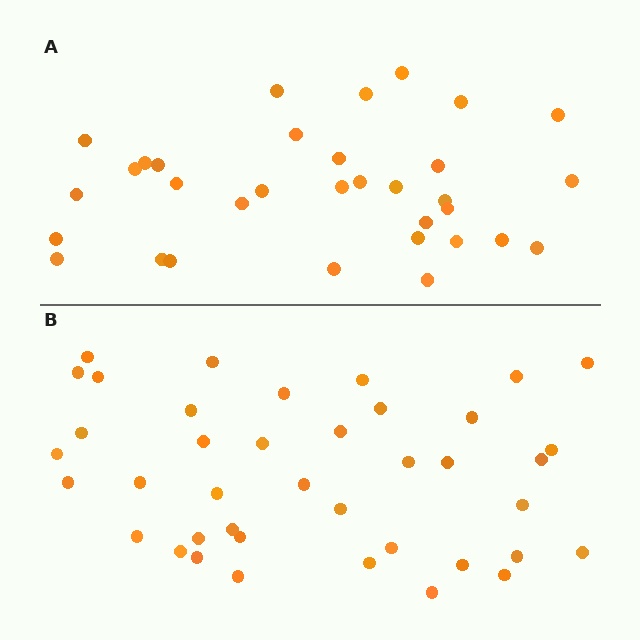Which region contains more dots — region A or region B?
Region B (the bottom region) has more dots.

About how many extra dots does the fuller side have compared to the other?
Region B has roughly 8 or so more dots than region A.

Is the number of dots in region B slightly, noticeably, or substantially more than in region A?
Region B has only slightly more — the two regions are fairly close. The ratio is roughly 1.2 to 1.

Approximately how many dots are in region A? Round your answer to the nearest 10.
About 30 dots. (The exact count is 33, which rounds to 30.)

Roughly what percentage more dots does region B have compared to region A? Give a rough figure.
About 20% more.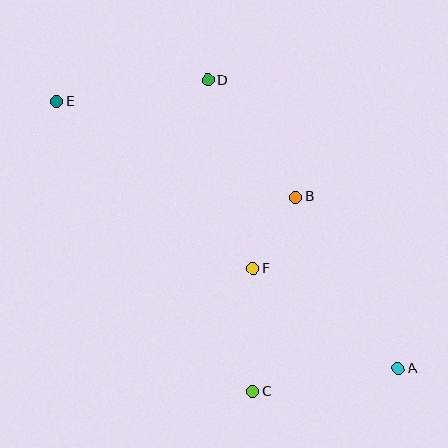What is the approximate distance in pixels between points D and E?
The distance between D and E is approximately 153 pixels.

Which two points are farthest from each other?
Points A and E are farthest from each other.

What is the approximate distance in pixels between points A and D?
The distance between A and D is approximately 345 pixels.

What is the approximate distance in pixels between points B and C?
The distance between B and C is approximately 199 pixels.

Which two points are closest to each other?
Points B and F are closest to each other.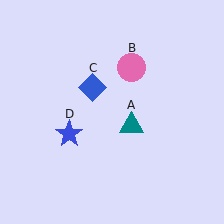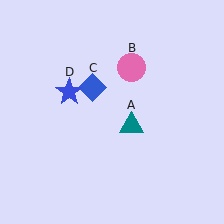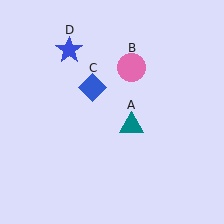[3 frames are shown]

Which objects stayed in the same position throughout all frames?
Teal triangle (object A) and pink circle (object B) and blue diamond (object C) remained stationary.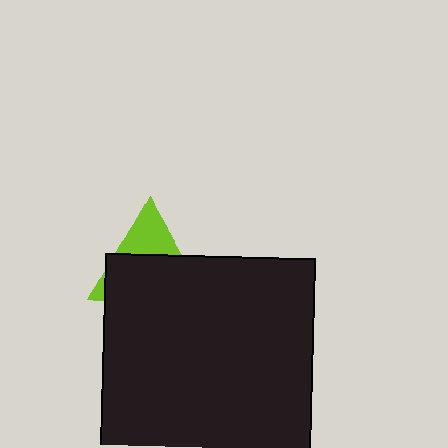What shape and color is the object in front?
The object in front is a black square.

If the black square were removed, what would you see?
You would see the complete lime triangle.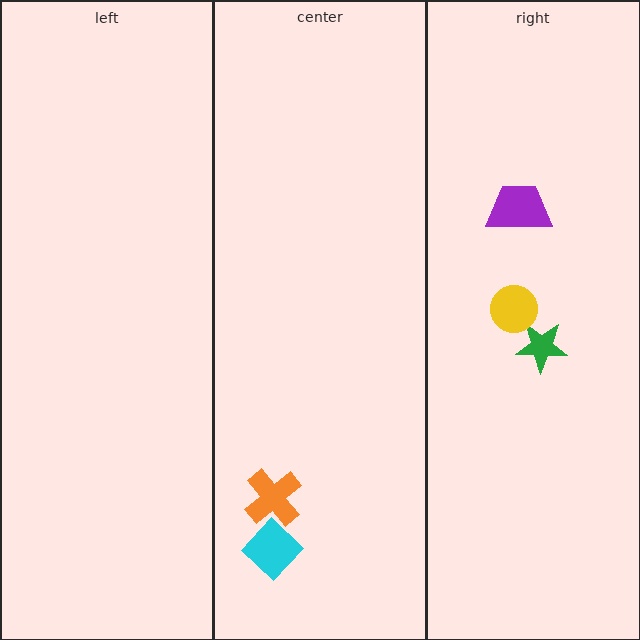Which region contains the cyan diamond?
The center region.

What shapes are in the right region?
The green star, the yellow circle, the purple trapezoid.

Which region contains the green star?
The right region.